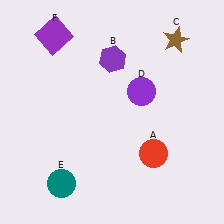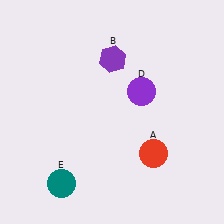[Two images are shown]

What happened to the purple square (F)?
The purple square (F) was removed in Image 2. It was in the top-left area of Image 1.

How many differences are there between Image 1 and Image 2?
There are 2 differences between the two images.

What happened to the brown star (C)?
The brown star (C) was removed in Image 2. It was in the top-right area of Image 1.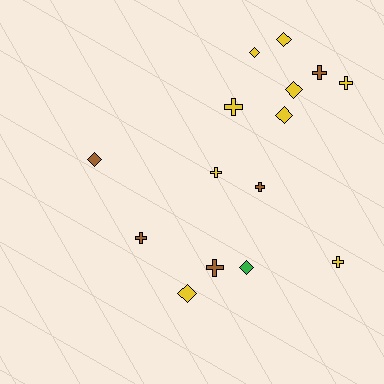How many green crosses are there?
There are no green crosses.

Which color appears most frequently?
Yellow, with 9 objects.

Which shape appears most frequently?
Cross, with 8 objects.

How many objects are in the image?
There are 15 objects.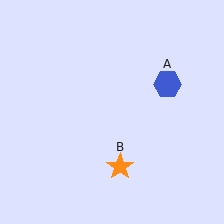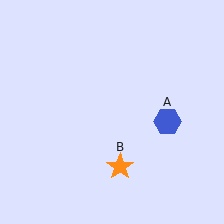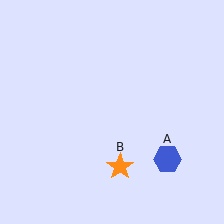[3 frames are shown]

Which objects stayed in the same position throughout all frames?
Orange star (object B) remained stationary.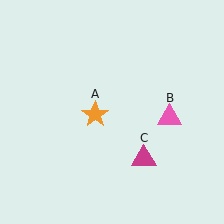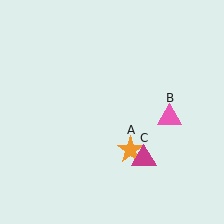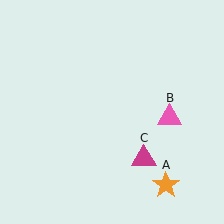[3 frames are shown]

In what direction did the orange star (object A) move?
The orange star (object A) moved down and to the right.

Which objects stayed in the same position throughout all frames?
Pink triangle (object B) and magenta triangle (object C) remained stationary.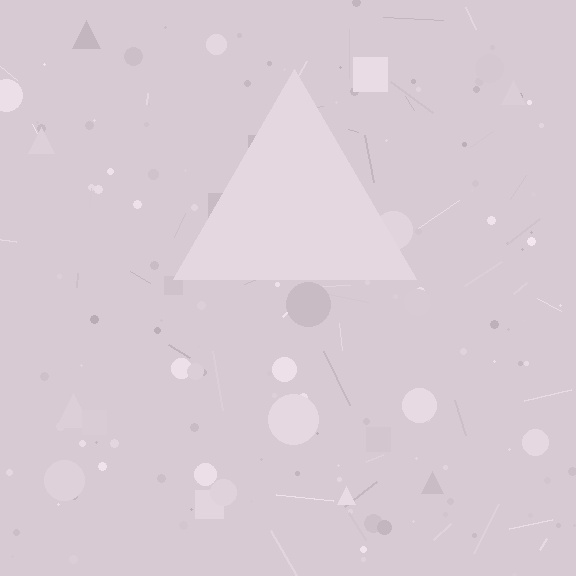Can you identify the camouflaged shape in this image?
The camouflaged shape is a triangle.